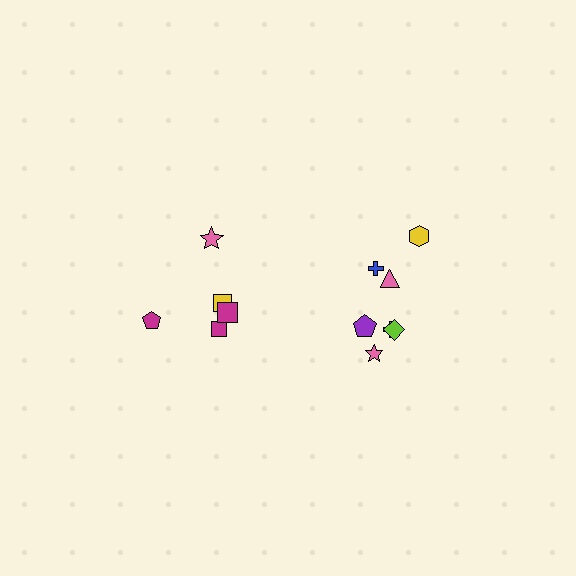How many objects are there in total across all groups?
There are 12 objects.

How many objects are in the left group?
There are 5 objects.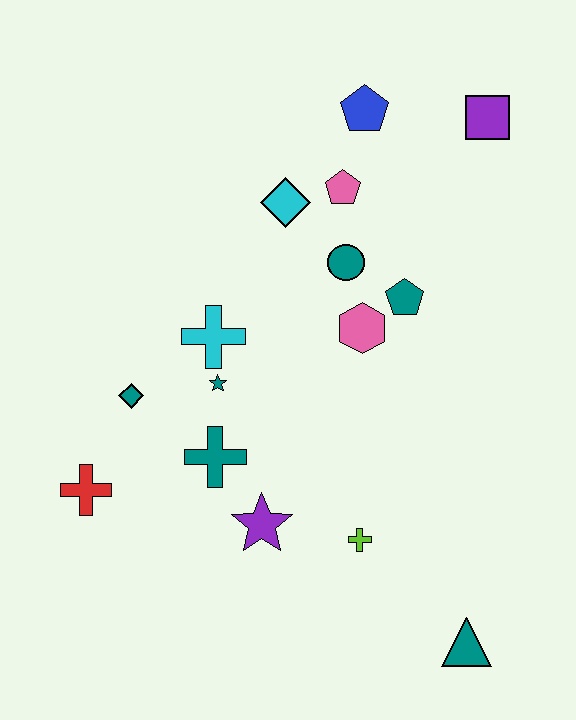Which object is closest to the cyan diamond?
The pink pentagon is closest to the cyan diamond.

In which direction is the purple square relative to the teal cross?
The purple square is above the teal cross.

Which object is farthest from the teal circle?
The teal triangle is farthest from the teal circle.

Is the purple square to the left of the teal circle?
No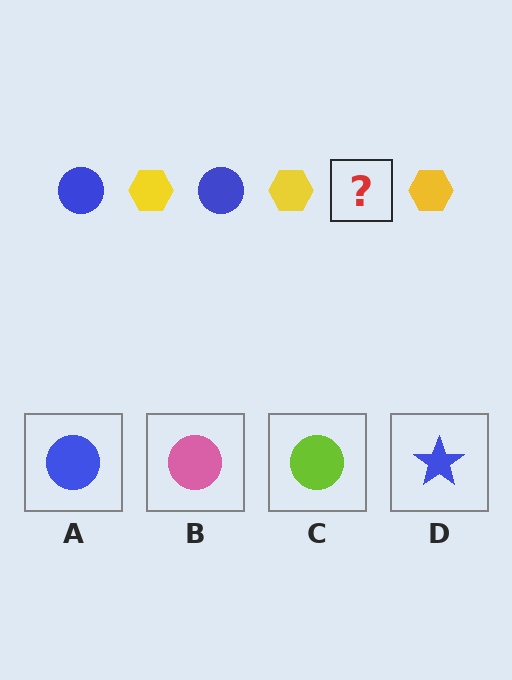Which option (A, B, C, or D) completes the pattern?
A.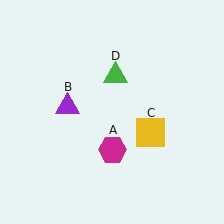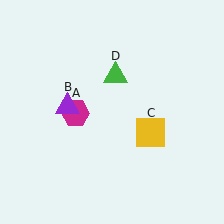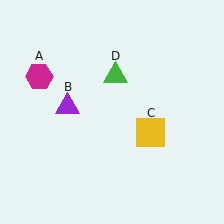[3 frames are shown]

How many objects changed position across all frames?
1 object changed position: magenta hexagon (object A).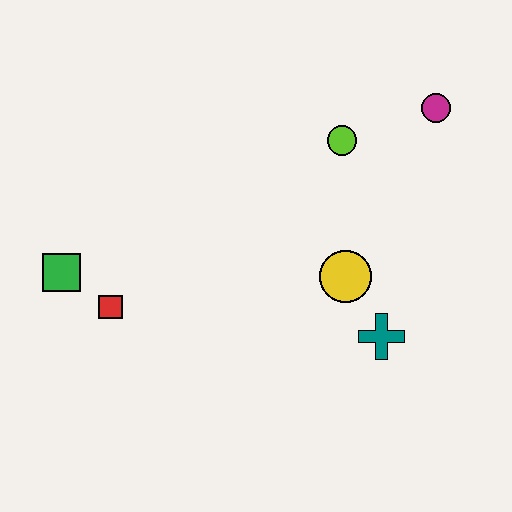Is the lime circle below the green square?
No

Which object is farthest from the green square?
The magenta circle is farthest from the green square.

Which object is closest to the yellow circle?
The teal cross is closest to the yellow circle.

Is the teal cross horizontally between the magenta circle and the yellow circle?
Yes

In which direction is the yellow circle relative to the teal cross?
The yellow circle is above the teal cross.